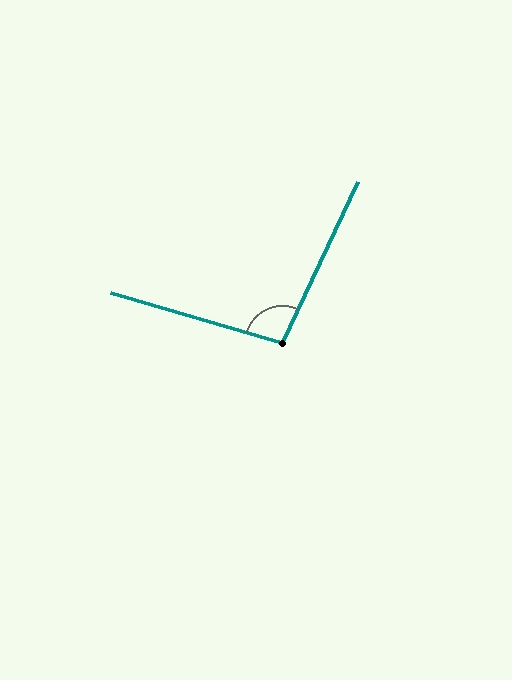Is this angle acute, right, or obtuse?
It is obtuse.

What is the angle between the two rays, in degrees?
Approximately 99 degrees.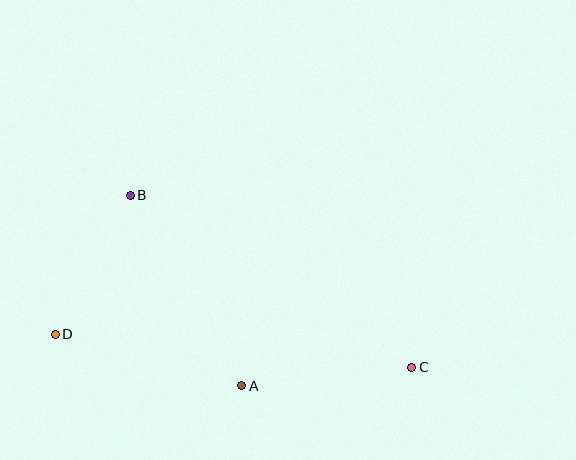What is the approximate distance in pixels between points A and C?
The distance between A and C is approximately 171 pixels.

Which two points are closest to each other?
Points B and D are closest to each other.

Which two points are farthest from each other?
Points C and D are farthest from each other.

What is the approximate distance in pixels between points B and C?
The distance between B and C is approximately 330 pixels.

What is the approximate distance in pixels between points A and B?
The distance between A and B is approximately 221 pixels.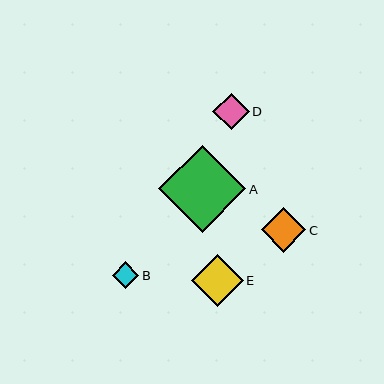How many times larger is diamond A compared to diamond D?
Diamond A is approximately 2.4 times the size of diamond D.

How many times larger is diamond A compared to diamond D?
Diamond A is approximately 2.4 times the size of diamond D.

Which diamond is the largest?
Diamond A is the largest with a size of approximately 87 pixels.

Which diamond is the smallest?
Diamond B is the smallest with a size of approximately 27 pixels.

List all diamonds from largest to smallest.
From largest to smallest: A, E, C, D, B.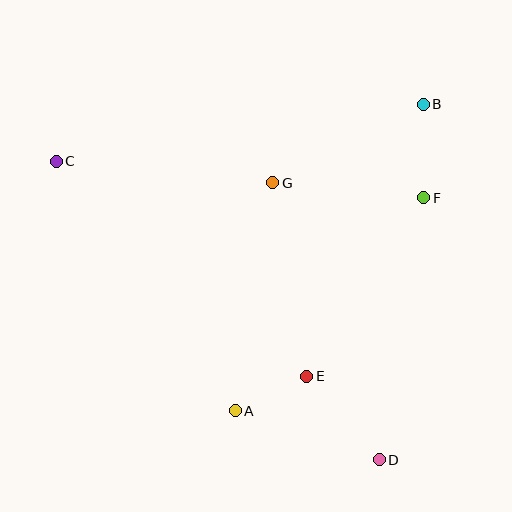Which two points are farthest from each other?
Points C and D are farthest from each other.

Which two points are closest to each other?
Points A and E are closest to each other.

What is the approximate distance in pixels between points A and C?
The distance between A and C is approximately 307 pixels.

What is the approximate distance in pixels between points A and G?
The distance between A and G is approximately 231 pixels.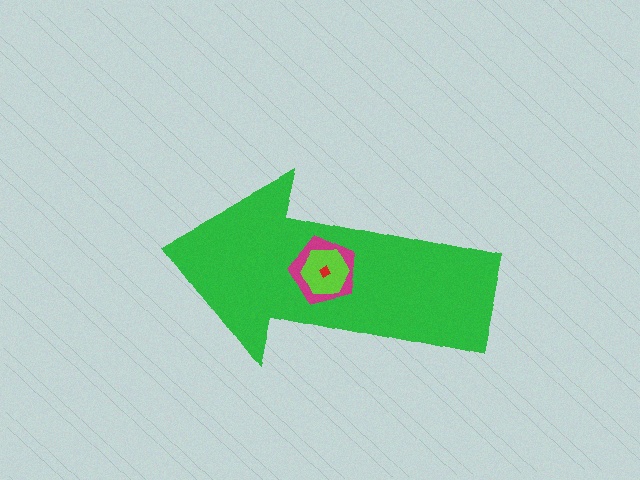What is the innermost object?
The red diamond.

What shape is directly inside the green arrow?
The magenta pentagon.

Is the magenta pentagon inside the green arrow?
Yes.